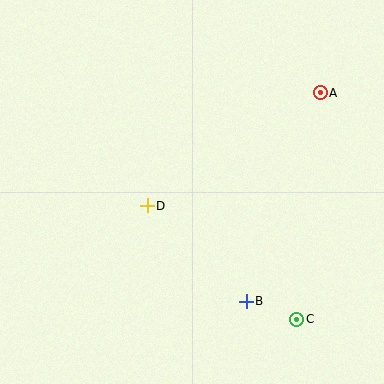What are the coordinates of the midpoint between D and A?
The midpoint between D and A is at (234, 149).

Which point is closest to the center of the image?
Point D at (147, 206) is closest to the center.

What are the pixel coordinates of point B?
Point B is at (246, 301).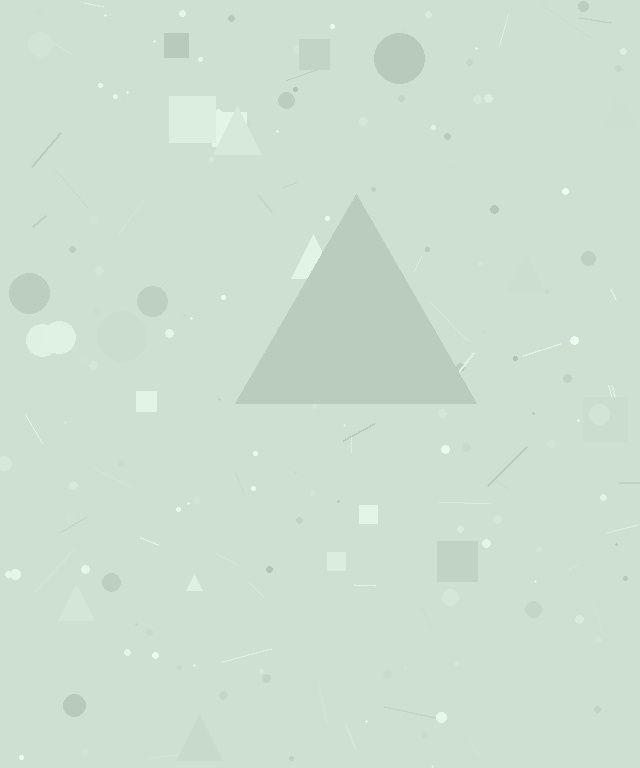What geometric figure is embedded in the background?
A triangle is embedded in the background.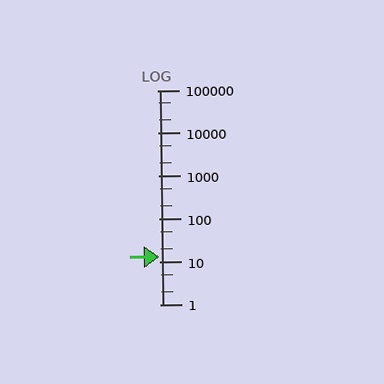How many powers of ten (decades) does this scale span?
The scale spans 5 decades, from 1 to 100000.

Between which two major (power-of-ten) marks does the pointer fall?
The pointer is between 10 and 100.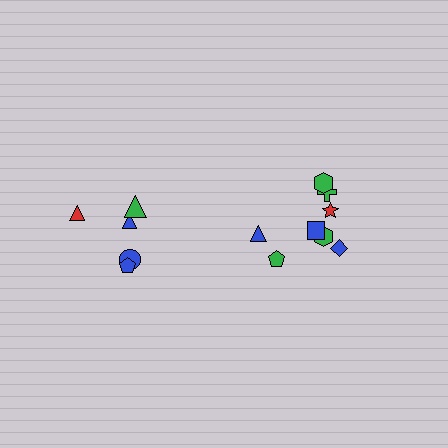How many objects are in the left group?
There are 5 objects.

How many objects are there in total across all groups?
There are 13 objects.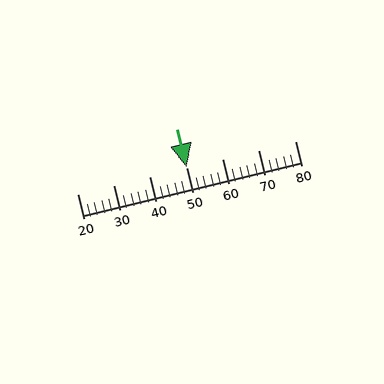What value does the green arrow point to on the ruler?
The green arrow points to approximately 50.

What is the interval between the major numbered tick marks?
The major tick marks are spaced 10 units apart.